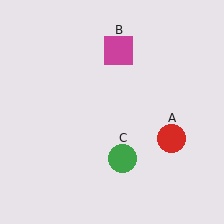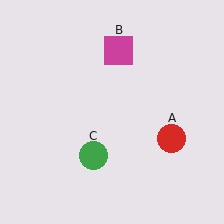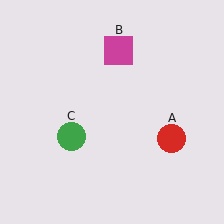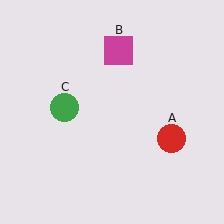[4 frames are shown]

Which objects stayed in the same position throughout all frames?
Red circle (object A) and magenta square (object B) remained stationary.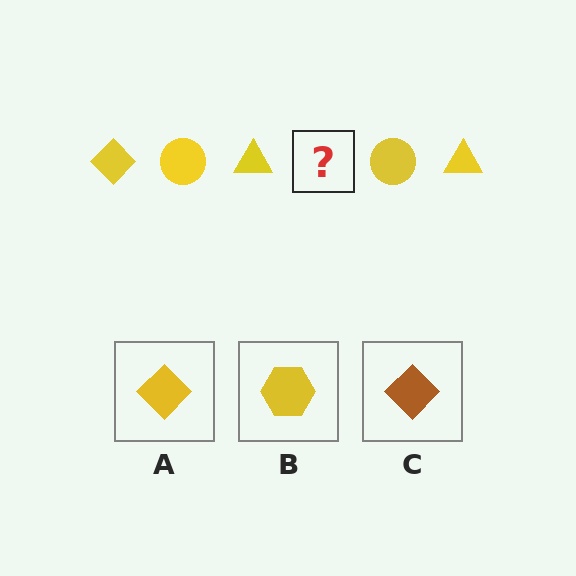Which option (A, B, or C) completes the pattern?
A.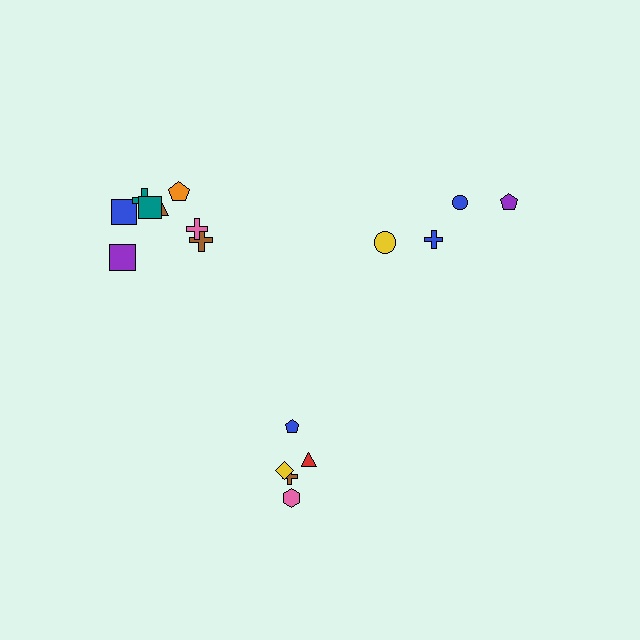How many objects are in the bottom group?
There are 5 objects.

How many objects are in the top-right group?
There are 4 objects.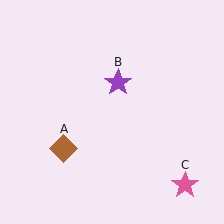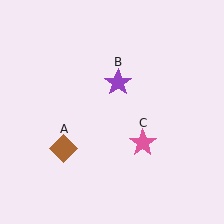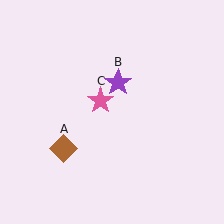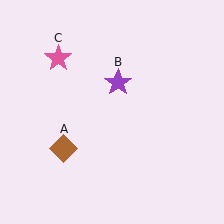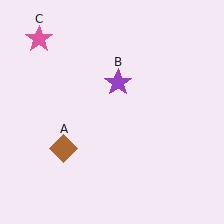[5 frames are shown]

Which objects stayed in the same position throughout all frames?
Brown diamond (object A) and purple star (object B) remained stationary.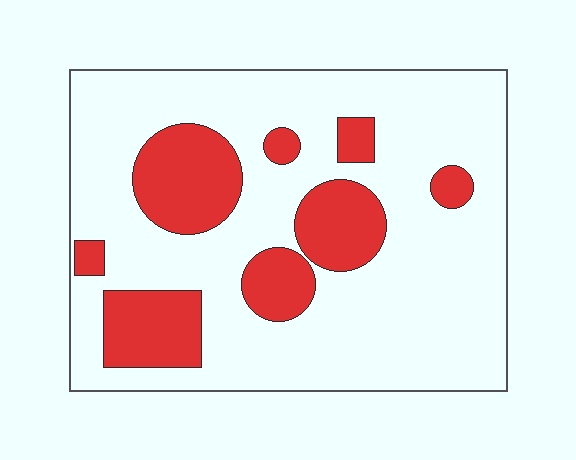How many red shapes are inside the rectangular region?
8.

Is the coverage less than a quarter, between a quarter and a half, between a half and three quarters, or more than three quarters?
Less than a quarter.